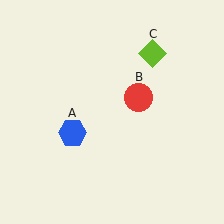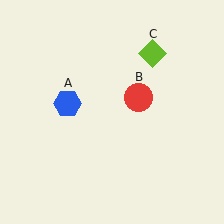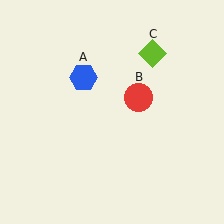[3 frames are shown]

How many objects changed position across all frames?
1 object changed position: blue hexagon (object A).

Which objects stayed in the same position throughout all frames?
Red circle (object B) and lime diamond (object C) remained stationary.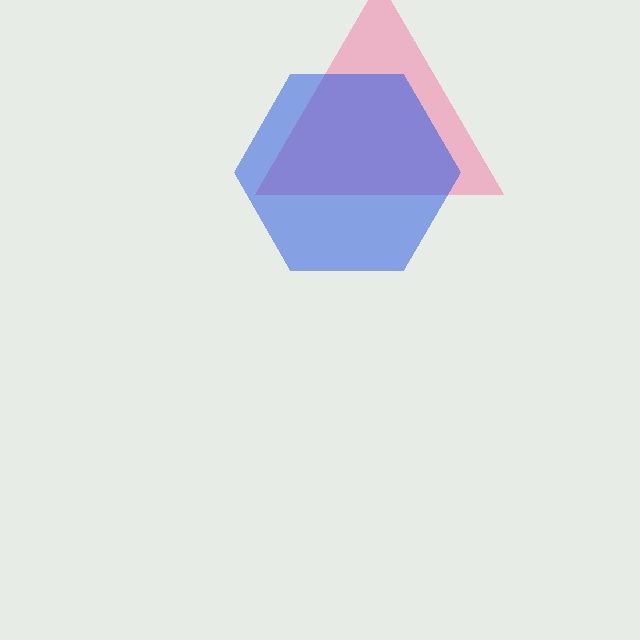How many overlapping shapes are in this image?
There are 2 overlapping shapes in the image.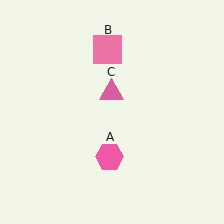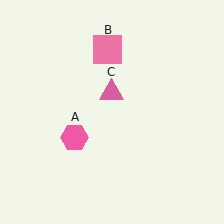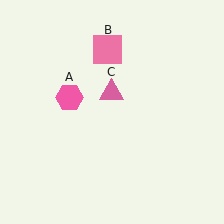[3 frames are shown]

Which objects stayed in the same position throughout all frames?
Pink square (object B) and pink triangle (object C) remained stationary.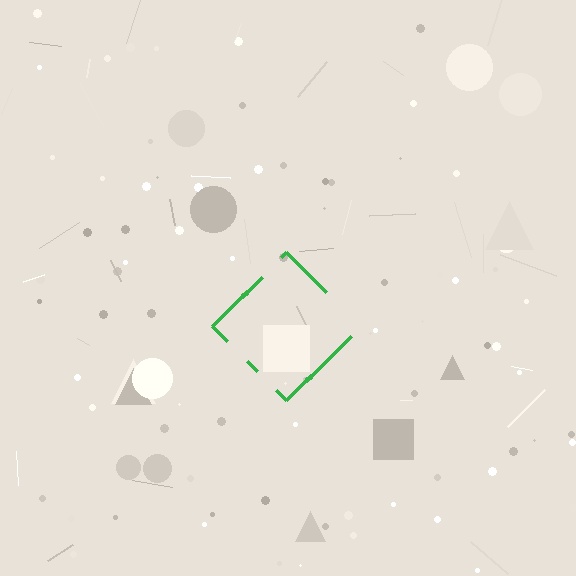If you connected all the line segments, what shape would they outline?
They would outline a diamond.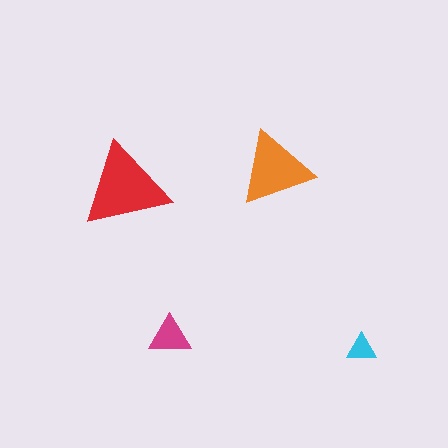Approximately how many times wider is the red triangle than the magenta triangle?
About 2 times wider.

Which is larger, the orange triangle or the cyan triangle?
The orange one.